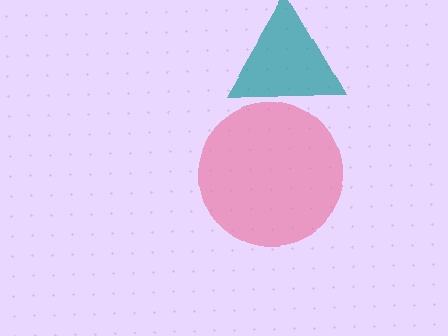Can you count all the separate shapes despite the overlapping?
Yes, there are 2 separate shapes.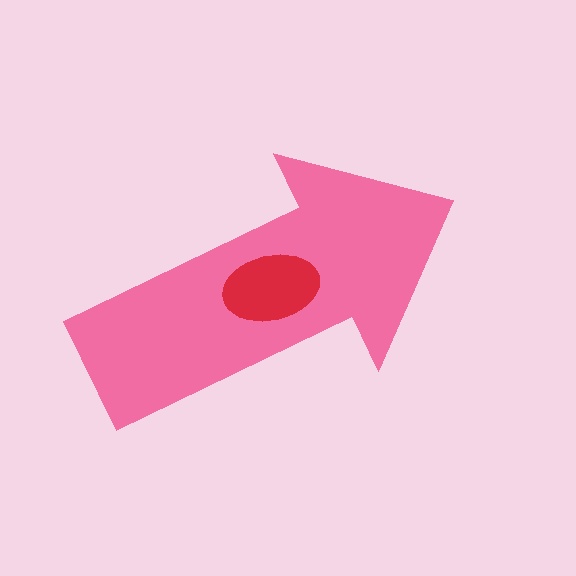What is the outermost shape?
The pink arrow.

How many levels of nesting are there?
2.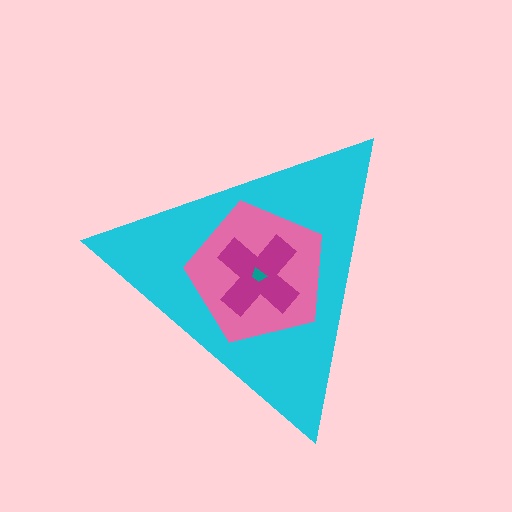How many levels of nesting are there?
4.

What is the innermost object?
The teal trapezoid.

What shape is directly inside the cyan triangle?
The pink pentagon.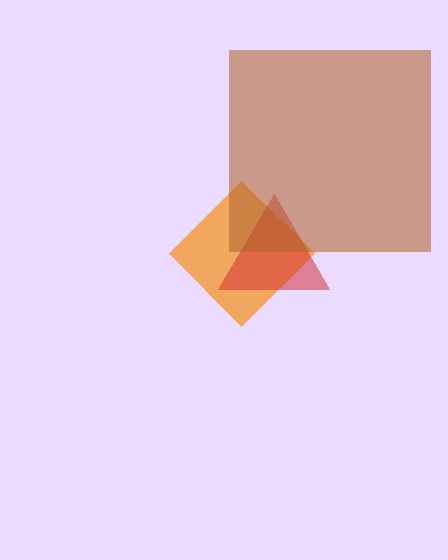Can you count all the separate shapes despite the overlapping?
Yes, there are 3 separate shapes.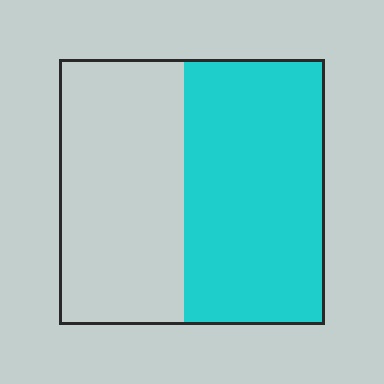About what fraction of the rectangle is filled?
About one half (1/2).